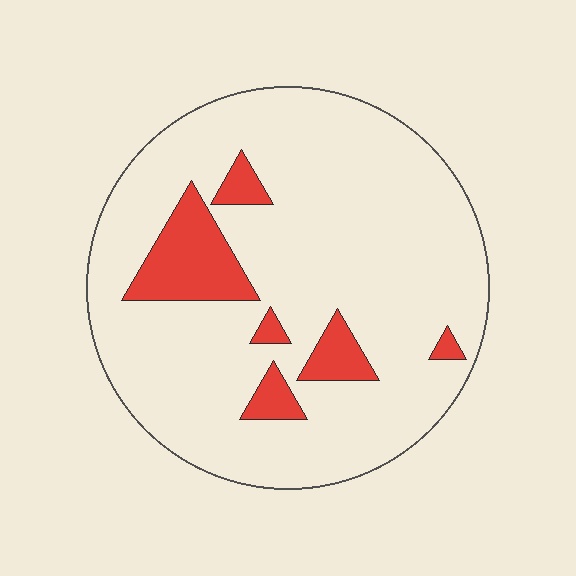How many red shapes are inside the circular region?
6.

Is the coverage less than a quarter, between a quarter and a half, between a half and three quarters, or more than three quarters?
Less than a quarter.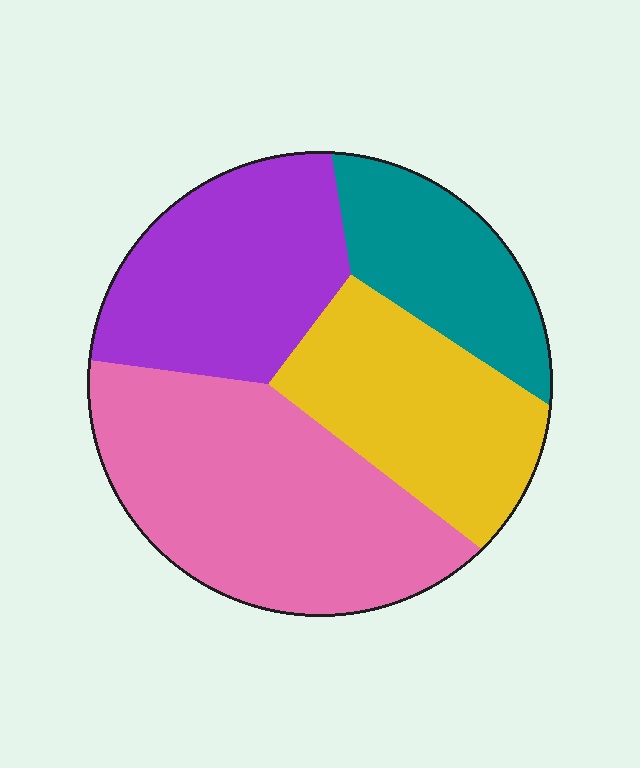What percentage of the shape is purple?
Purple takes up about one quarter (1/4) of the shape.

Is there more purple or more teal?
Purple.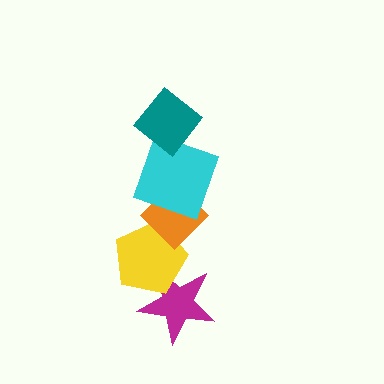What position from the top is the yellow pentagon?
The yellow pentagon is 4th from the top.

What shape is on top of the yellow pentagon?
The orange diamond is on top of the yellow pentagon.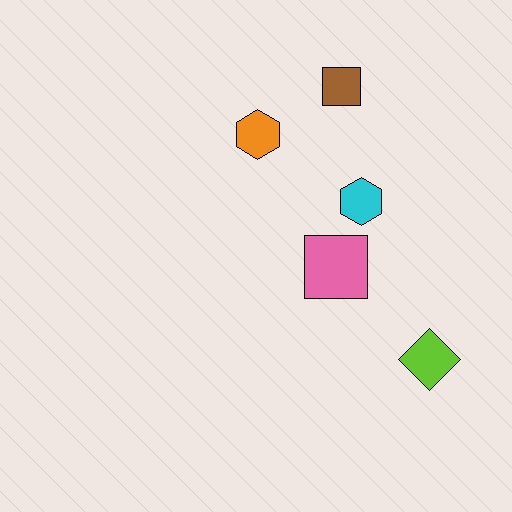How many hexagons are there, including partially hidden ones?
There are 2 hexagons.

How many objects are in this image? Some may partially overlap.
There are 5 objects.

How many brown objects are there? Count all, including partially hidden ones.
There is 1 brown object.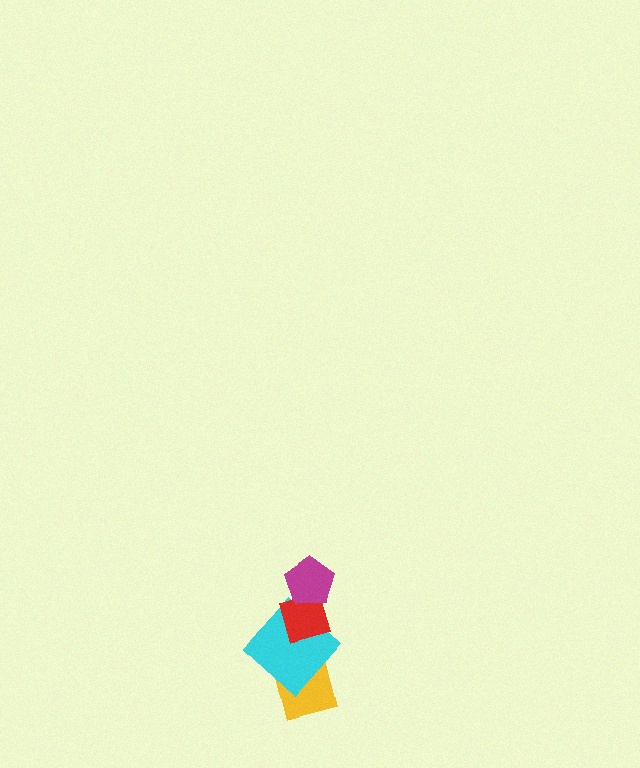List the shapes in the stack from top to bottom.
From top to bottom: the magenta pentagon, the red diamond, the cyan diamond, the yellow square.